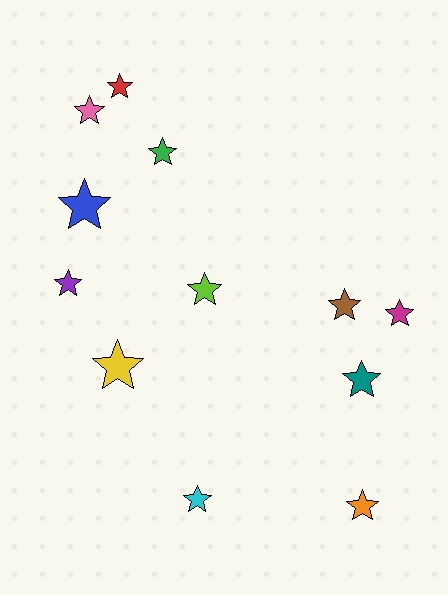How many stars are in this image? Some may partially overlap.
There are 12 stars.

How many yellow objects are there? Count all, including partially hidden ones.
There is 1 yellow object.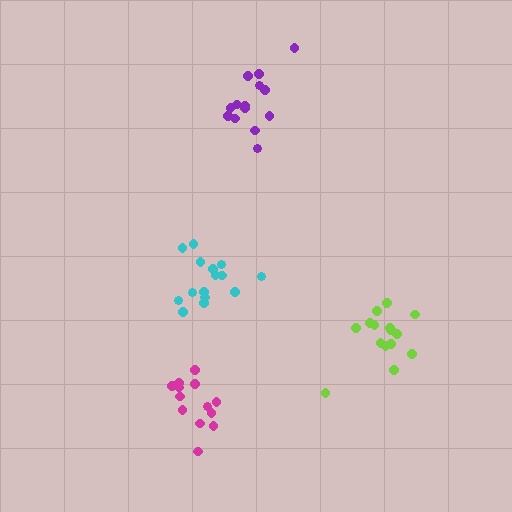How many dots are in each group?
Group 1: 13 dots, Group 2: 14 dots, Group 3: 15 dots, Group 4: 16 dots (58 total).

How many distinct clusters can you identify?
There are 4 distinct clusters.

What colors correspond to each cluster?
The clusters are colored: magenta, purple, lime, cyan.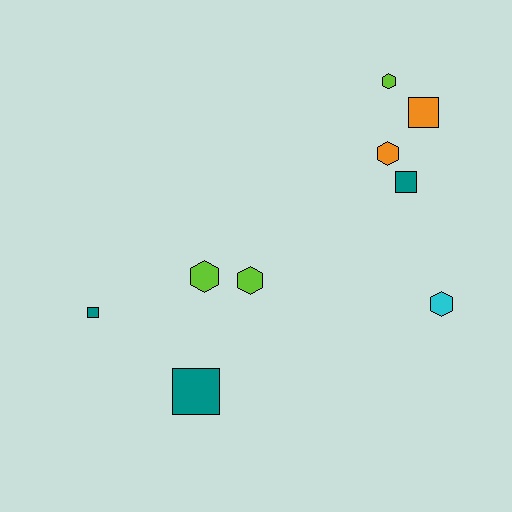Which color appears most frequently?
Teal, with 3 objects.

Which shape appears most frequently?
Hexagon, with 5 objects.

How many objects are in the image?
There are 9 objects.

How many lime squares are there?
There are no lime squares.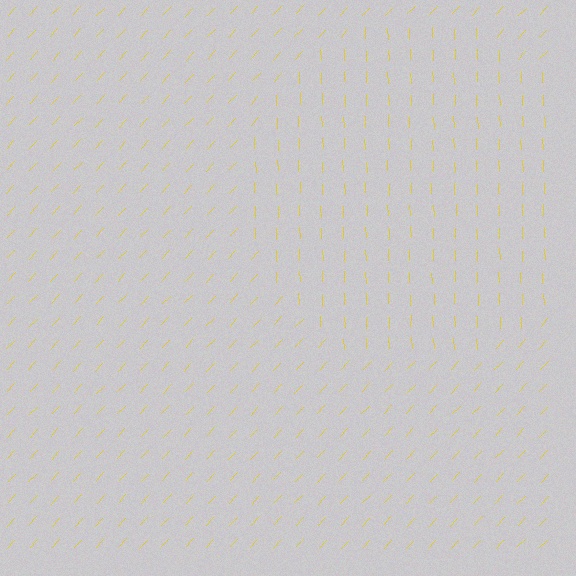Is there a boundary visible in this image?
Yes, there is a texture boundary formed by a change in line orientation.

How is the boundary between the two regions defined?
The boundary is defined purely by a change in line orientation (approximately 45 degrees difference). All lines are the same color and thickness.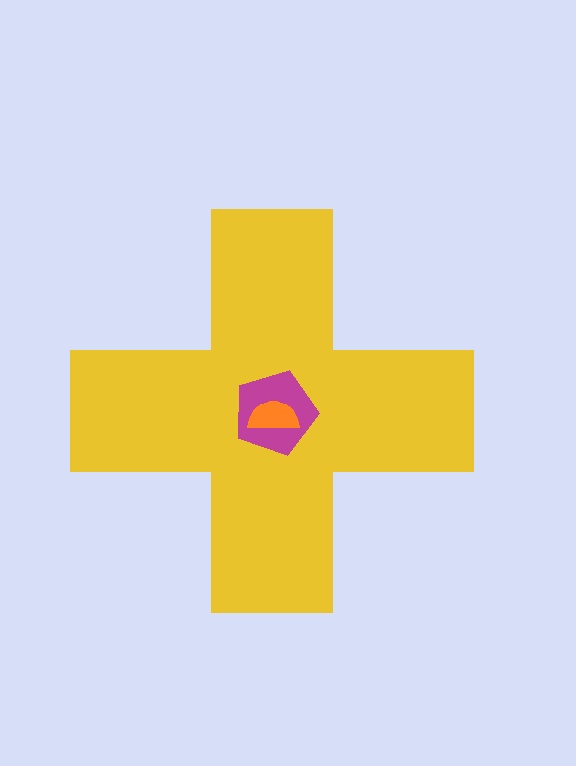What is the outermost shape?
The yellow cross.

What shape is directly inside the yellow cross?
The magenta pentagon.